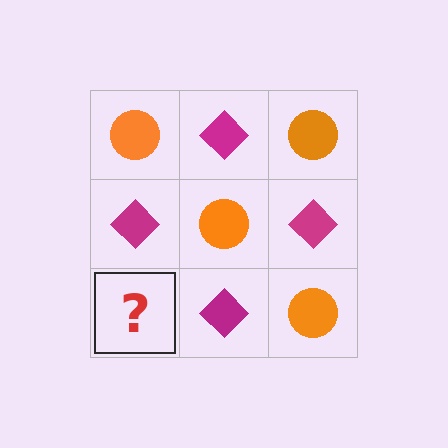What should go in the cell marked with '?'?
The missing cell should contain an orange circle.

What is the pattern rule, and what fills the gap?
The rule is that it alternates orange circle and magenta diamond in a checkerboard pattern. The gap should be filled with an orange circle.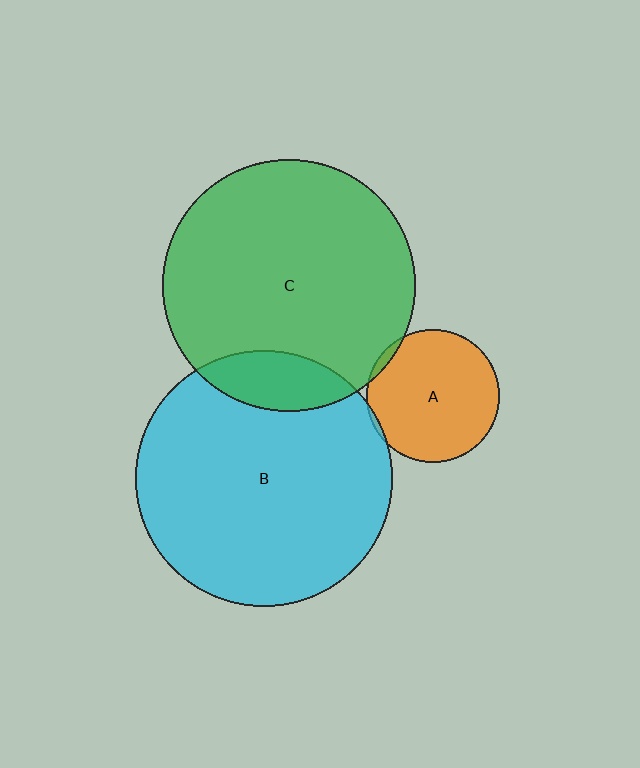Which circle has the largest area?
Circle B (cyan).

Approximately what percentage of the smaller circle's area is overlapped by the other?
Approximately 5%.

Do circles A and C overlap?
Yes.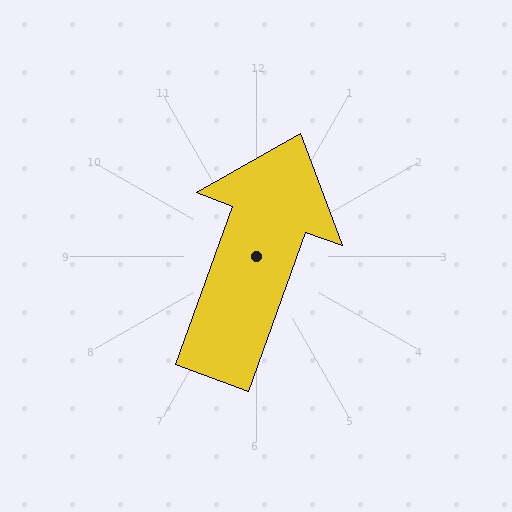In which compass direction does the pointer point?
North.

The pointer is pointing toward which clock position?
Roughly 1 o'clock.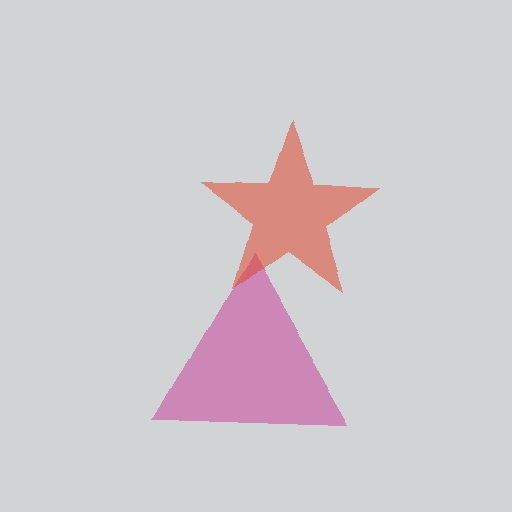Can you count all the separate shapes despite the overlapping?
Yes, there are 2 separate shapes.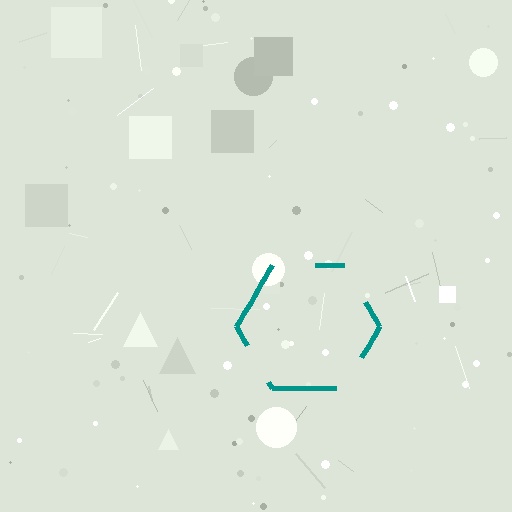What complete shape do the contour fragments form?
The contour fragments form a hexagon.